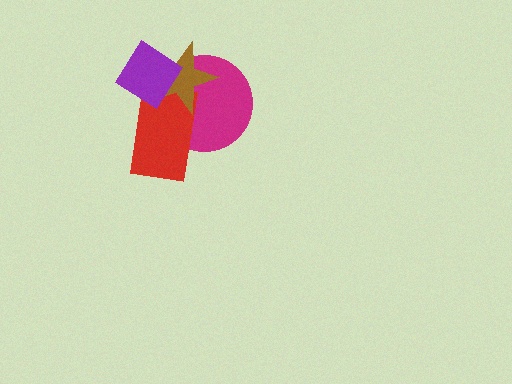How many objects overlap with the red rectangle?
3 objects overlap with the red rectangle.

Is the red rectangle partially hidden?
Yes, it is partially covered by another shape.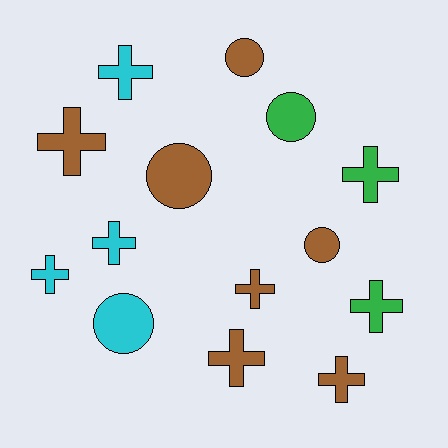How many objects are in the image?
There are 14 objects.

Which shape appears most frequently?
Cross, with 9 objects.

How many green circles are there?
There is 1 green circle.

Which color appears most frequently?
Brown, with 7 objects.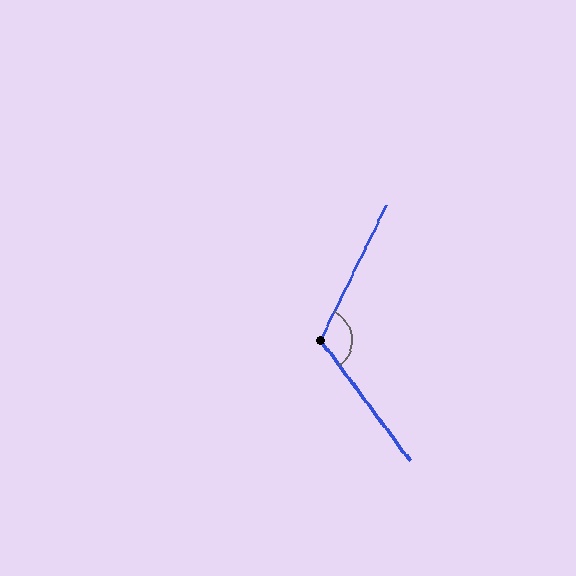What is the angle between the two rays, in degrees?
Approximately 117 degrees.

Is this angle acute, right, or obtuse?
It is obtuse.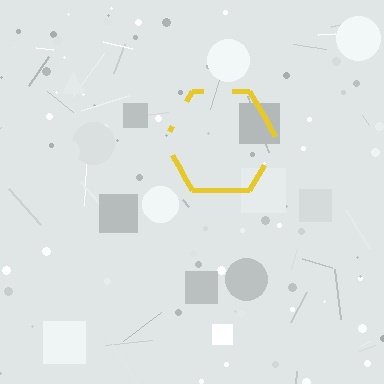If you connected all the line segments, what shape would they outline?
They would outline a hexagon.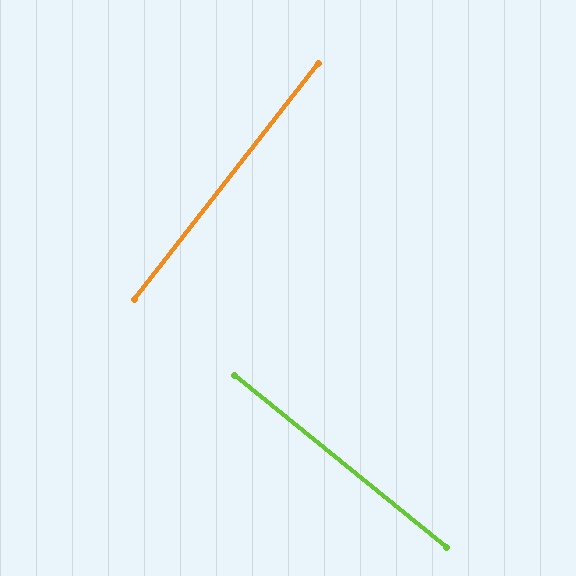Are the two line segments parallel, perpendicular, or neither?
Perpendicular — they meet at approximately 89°.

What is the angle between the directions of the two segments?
Approximately 89 degrees.